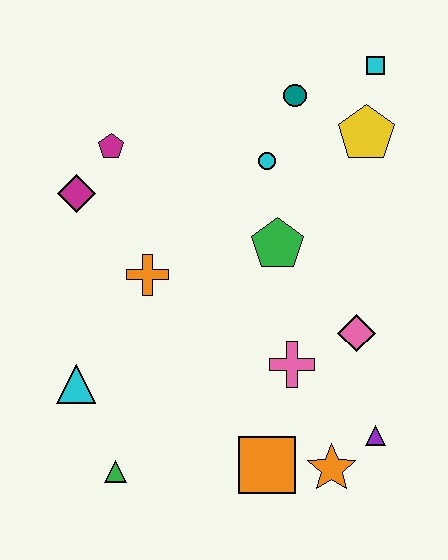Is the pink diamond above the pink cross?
Yes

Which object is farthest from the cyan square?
The green triangle is farthest from the cyan square.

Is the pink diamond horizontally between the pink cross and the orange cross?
No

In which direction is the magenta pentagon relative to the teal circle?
The magenta pentagon is to the left of the teal circle.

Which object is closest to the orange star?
The purple triangle is closest to the orange star.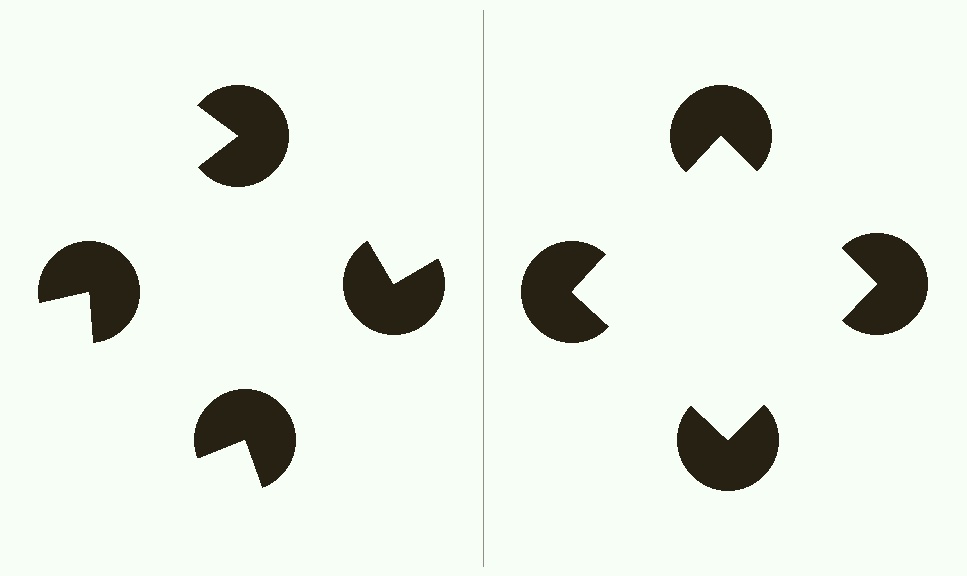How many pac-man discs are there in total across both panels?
8 — 4 on each side.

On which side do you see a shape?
An illusory square appears on the right side. On the left side the wedge cuts are rotated, so no coherent shape forms.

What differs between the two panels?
The pac-man discs are positioned identically on both sides; only the wedge orientations differ. On the right they align to a square; on the left they are misaligned.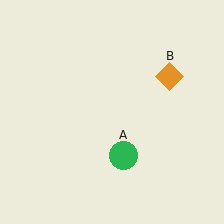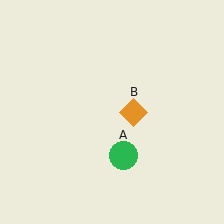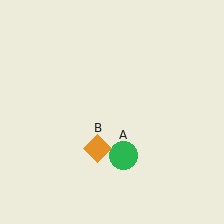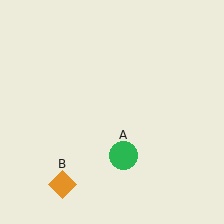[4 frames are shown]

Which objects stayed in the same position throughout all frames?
Green circle (object A) remained stationary.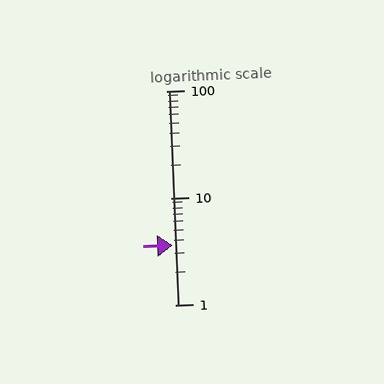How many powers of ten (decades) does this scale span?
The scale spans 2 decades, from 1 to 100.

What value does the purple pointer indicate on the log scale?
The pointer indicates approximately 3.6.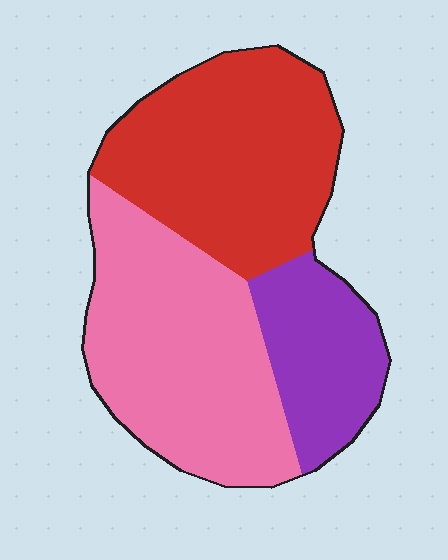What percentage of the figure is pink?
Pink covers 41% of the figure.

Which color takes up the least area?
Purple, at roughly 20%.